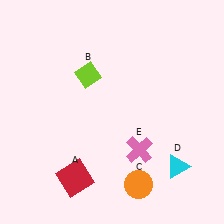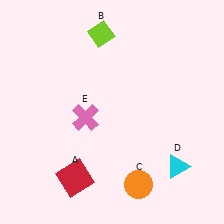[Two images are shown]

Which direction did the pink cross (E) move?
The pink cross (E) moved left.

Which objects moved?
The objects that moved are: the lime diamond (B), the pink cross (E).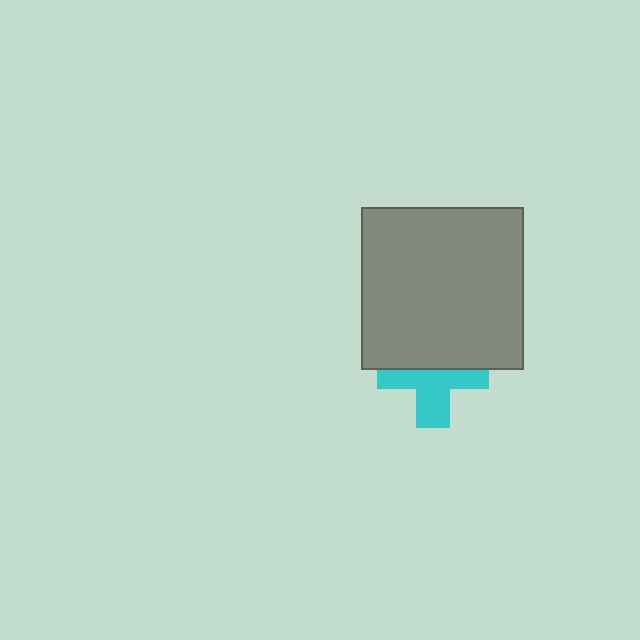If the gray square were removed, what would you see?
You would see the complete cyan cross.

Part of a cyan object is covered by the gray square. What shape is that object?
It is a cross.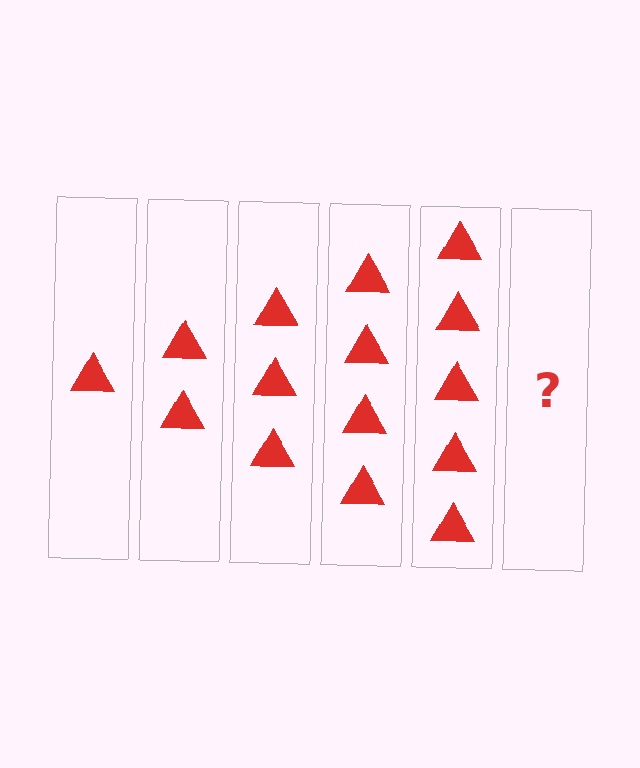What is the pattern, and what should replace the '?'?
The pattern is that each step adds one more triangle. The '?' should be 6 triangles.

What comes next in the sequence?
The next element should be 6 triangles.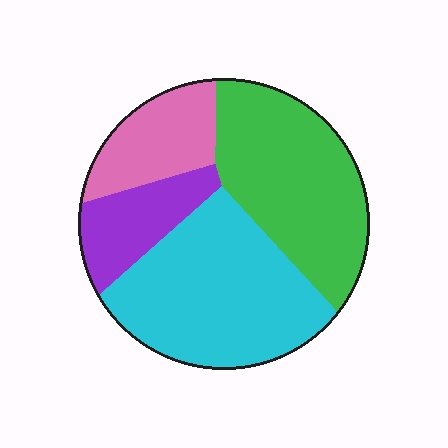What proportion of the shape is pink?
Pink covers about 15% of the shape.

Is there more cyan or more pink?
Cyan.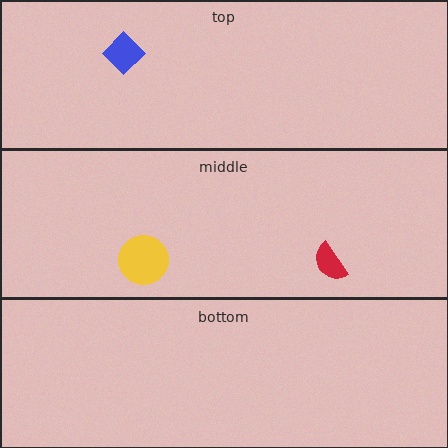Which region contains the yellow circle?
The middle region.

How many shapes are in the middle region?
2.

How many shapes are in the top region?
1.